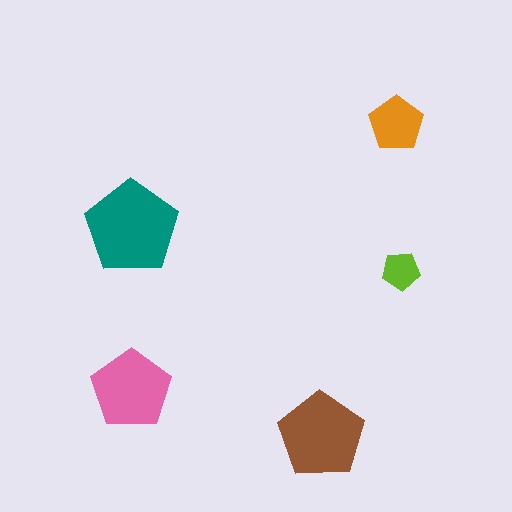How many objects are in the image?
There are 5 objects in the image.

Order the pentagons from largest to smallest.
the teal one, the brown one, the pink one, the orange one, the lime one.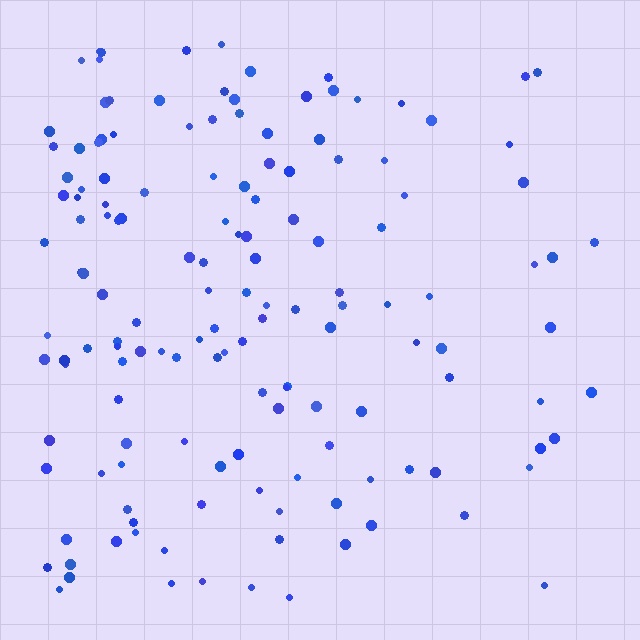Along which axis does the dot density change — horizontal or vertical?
Horizontal.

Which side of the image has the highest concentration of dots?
The left.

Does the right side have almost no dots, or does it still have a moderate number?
Still a moderate number, just noticeably fewer than the left.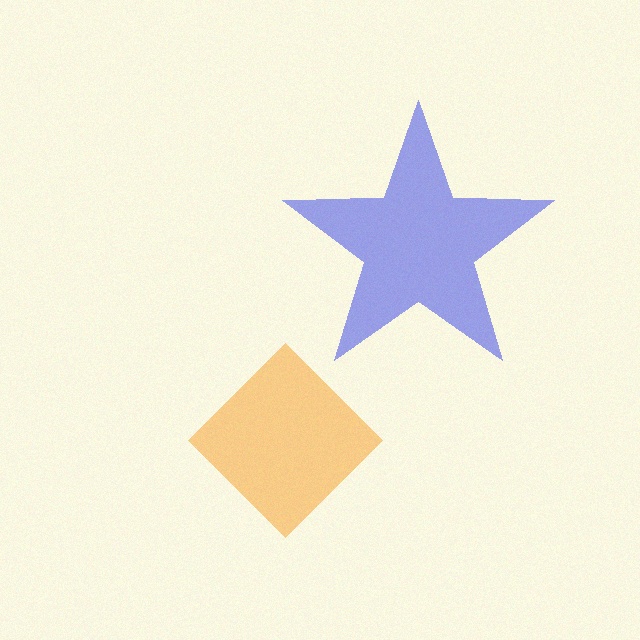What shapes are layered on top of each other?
The layered shapes are: an orange diamond, a blue star.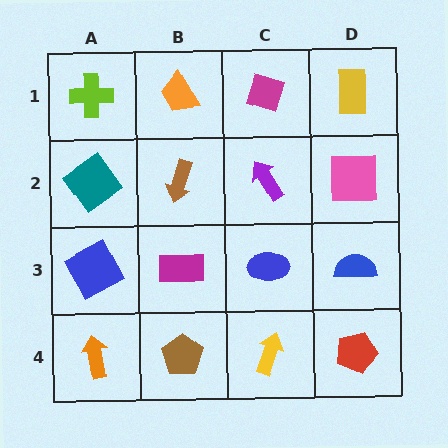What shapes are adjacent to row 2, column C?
A magenta diamond (row 1, column C), a blue ellipse (row 3, column C), a brown arrow (row 2, column B), a pink square (row 2, column D).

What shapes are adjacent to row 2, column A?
A lime cross (row 1, column A), a blue square (row 3, column A), a brown arrow (row 2, column B).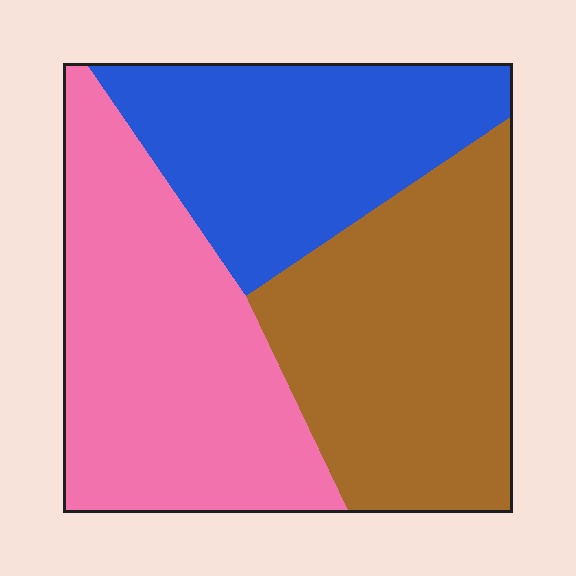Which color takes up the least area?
Blue, at roughly 30%.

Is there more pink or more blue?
Pink.